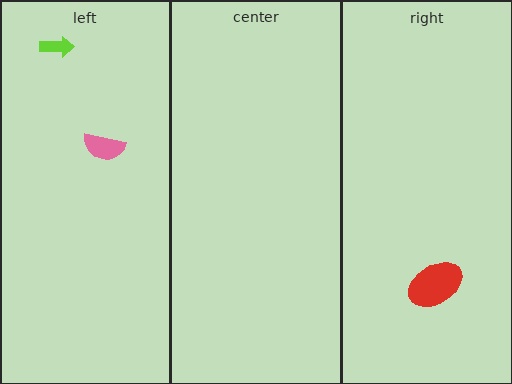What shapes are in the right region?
The red ellipse.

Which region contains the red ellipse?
The right region.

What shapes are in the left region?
The lime arrow, the pink semicircle.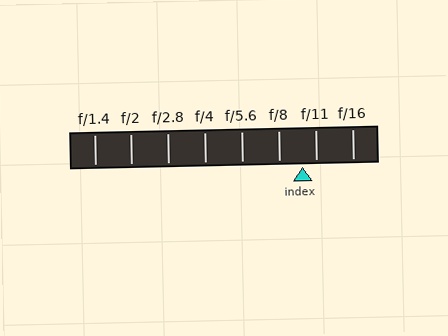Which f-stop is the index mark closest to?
The index mark is closest to f/11.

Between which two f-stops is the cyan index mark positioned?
The index mark is between f/8 and f/11.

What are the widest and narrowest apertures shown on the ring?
The widest aperture shown is f/1.4 and the narrowest is f/16.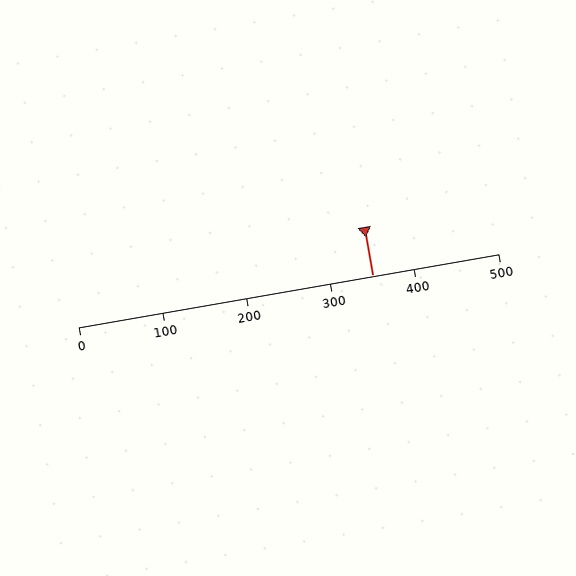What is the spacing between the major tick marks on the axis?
The major ticks are spaced 100 apart.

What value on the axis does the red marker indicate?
The marker indicates approximately 350.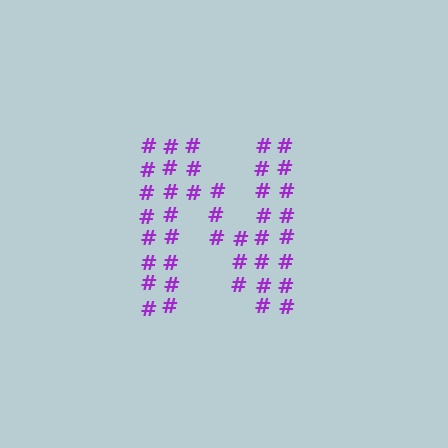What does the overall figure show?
The overall figure shows the letter N.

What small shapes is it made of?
It is made of small hash symbols.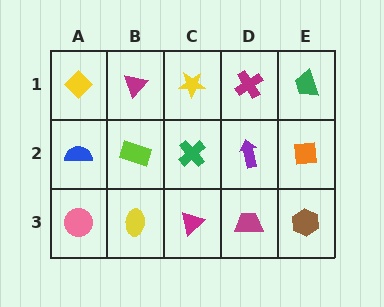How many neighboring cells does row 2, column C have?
4.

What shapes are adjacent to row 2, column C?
A yellow star (row 1, column C), a magenta triangle (row 3, column C), a lime rectangle (row 2, column B), a purple arrow (row 2, column D).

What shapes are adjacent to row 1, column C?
A green cross (row 2, column C), a magenta triangle (row 1, column B), a magenta cross (row 1, column D).